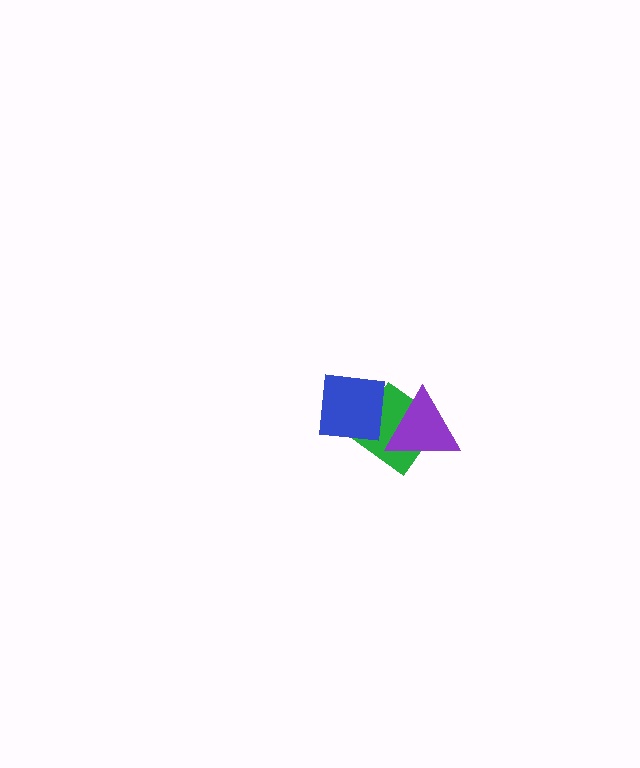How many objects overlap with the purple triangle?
2 objects overlap with the purple triangle.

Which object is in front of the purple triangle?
The blue square is in front of the purple triangle.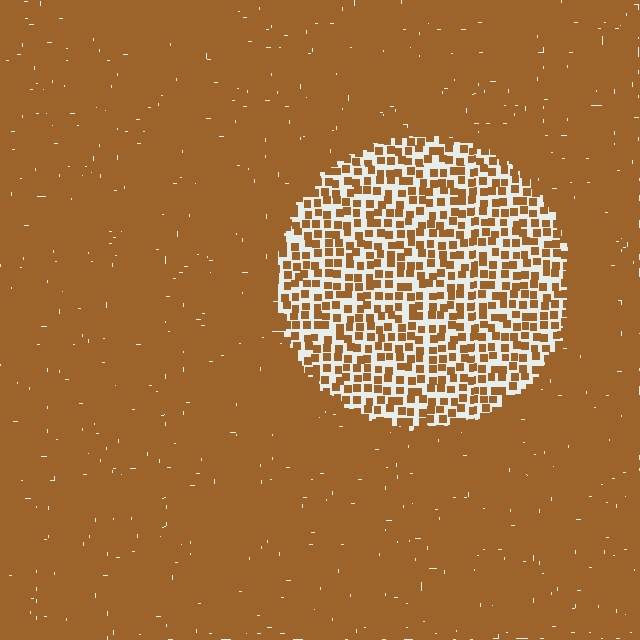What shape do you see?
I see a circle.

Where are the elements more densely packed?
The elements are more densely packed outside the circle boundary.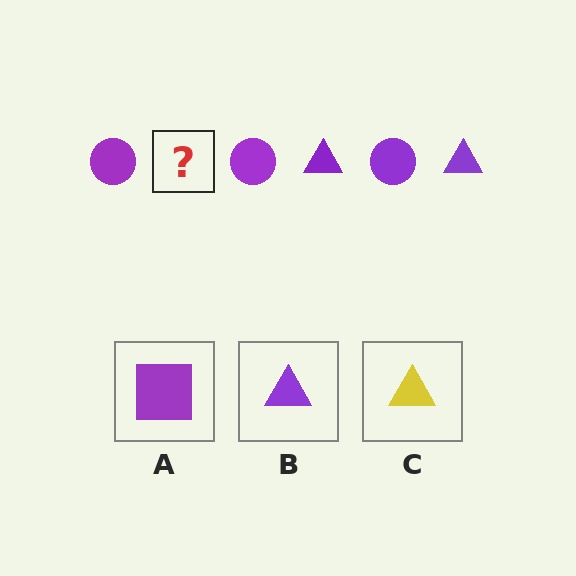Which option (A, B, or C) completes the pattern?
B.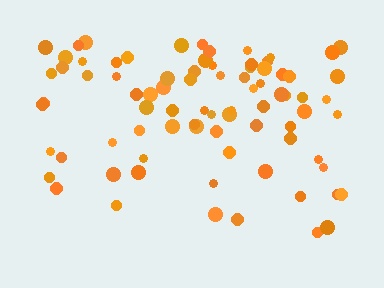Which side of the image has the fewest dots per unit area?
The bottom.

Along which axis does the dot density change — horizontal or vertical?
Vertical.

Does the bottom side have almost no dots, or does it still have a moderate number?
Still a moderate number, just noticeably fewer than the top.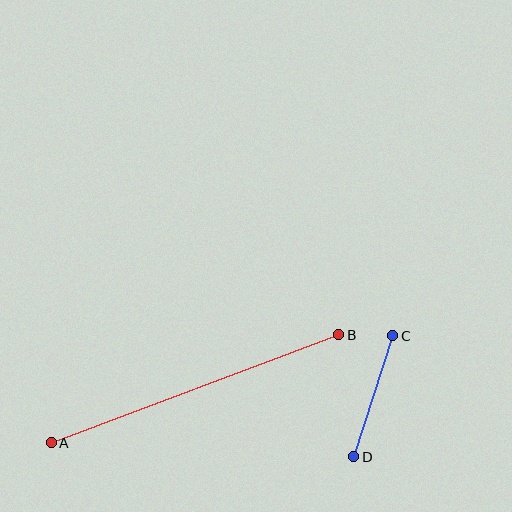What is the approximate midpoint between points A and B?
The midpoint is at approximately (195, 389) pixels.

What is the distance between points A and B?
The distance is approximately 307 pixels.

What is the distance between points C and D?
The distance is approximately 127 pixels.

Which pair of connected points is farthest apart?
Points A and B are farthest apart.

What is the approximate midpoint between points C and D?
The midpoint is at approximately (373, 396) pixels.